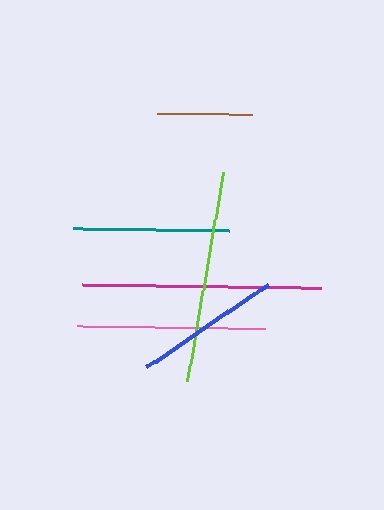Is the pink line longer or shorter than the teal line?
The pink line is longer than the teal line.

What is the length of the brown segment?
The brown segment is approximately 96 pixels long.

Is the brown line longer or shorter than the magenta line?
The magenta line is longer than the brown line.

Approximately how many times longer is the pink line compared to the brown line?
The pink line is approximately 2.0 times the length of the brown line.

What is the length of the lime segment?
The lime segment is approximately 211 pixels long.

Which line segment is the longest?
The magenta line is the longest at approximately 239 pixels.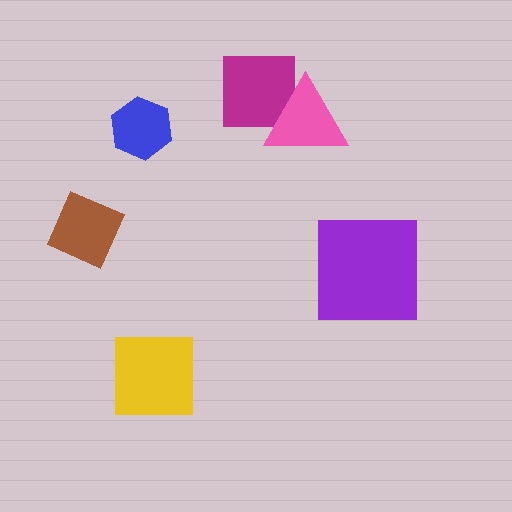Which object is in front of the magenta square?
The pink triangle is in front of the magenta square.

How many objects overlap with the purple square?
0 objects overlap with the purple square.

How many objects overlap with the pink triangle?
1 object overlaps with the pink triangle.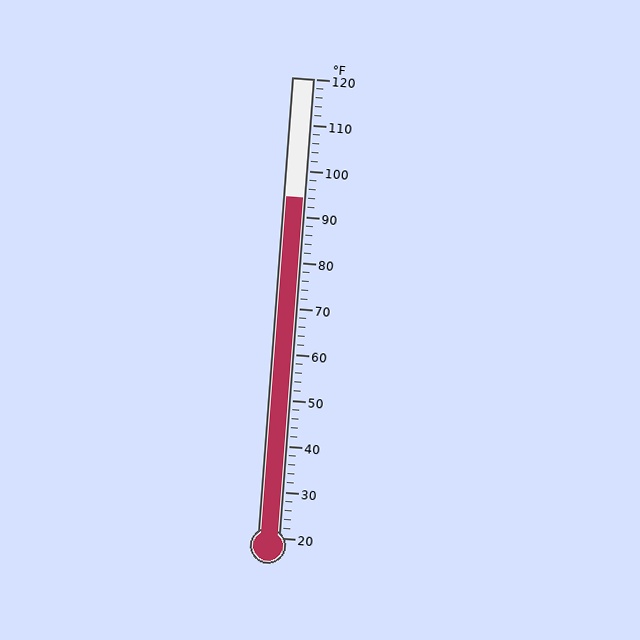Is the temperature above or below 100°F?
The temperature is below 100°F.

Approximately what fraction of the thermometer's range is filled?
The thermometer is filled to approximately 75% of its range.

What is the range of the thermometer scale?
The thermometer scale ranges from 20°F to 120°F.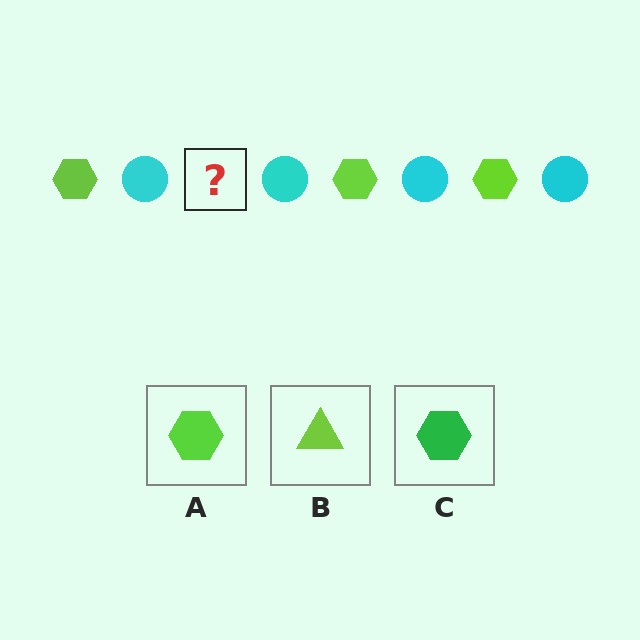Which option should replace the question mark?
Option A.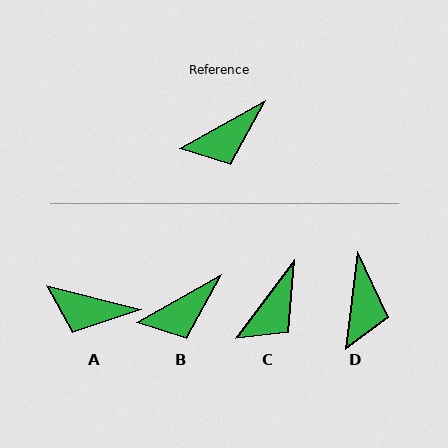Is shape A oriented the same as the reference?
No, it is off by about 43 degrees.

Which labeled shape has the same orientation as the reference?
B.